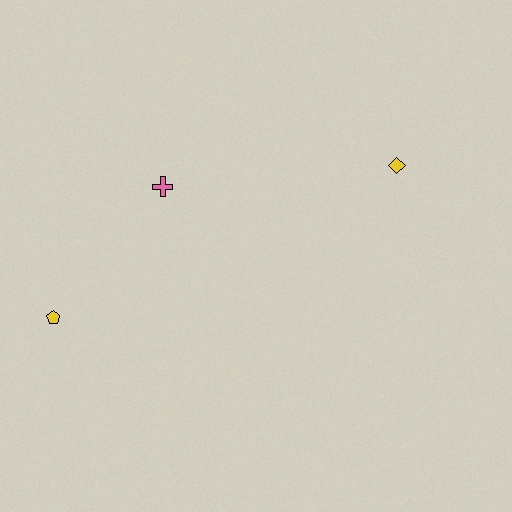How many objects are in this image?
There are 3 objects.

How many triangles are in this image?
There are no triangles.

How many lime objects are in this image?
There are no lime objects.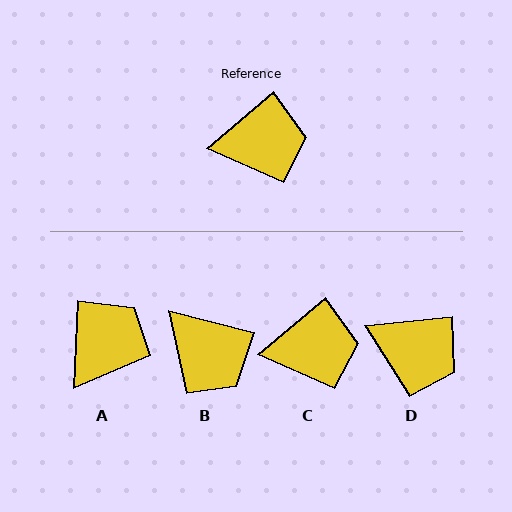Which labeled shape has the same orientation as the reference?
C.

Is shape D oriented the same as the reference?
No, it is off by about 35 degrees.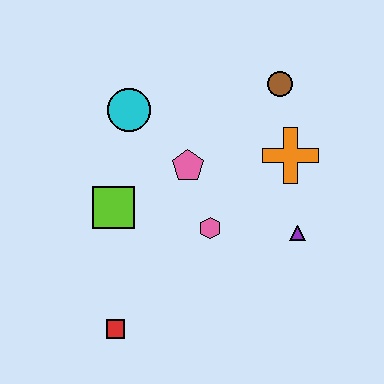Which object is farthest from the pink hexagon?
The brown circle is farthest from the pink hexagon.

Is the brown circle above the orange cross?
Yes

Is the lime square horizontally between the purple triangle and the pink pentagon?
No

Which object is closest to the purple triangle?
The orange cross is closest to the purple triangle.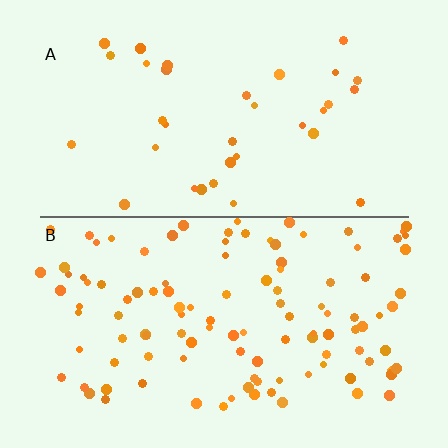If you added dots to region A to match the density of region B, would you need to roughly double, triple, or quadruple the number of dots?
Approximately triple.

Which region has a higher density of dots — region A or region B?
B (the bottom).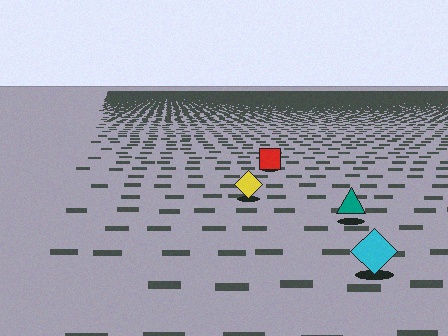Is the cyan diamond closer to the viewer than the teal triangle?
Yes. The cyan diamond is closer — you can tell from the texture gradient: the ground texture is coarser near it.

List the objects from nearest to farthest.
From nearest to farthest: the cyan diamond, the teal triangle, the yellow diamond, the red square.